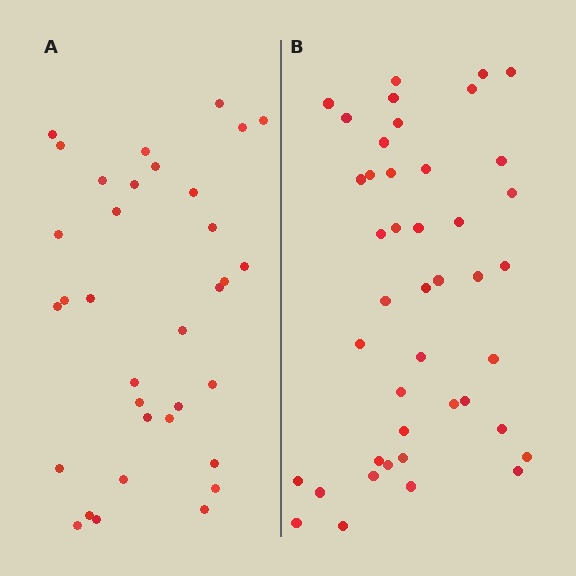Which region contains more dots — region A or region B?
Region B (the right region) has more dots.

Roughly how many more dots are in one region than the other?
Region B has roughly 8 or so more dots than region A.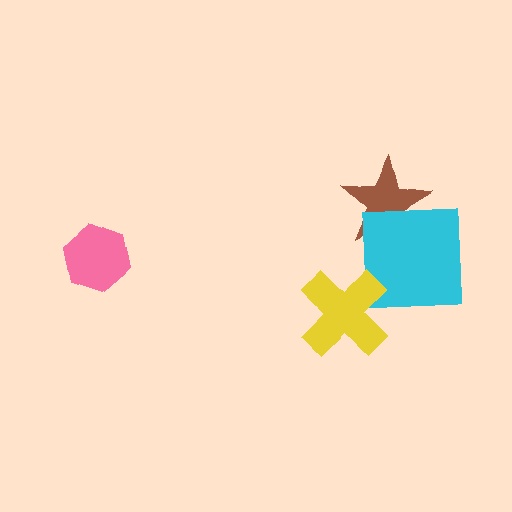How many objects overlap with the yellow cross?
0 objects overlap with the yellow cross.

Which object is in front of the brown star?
The cyan square is in front of the brown star.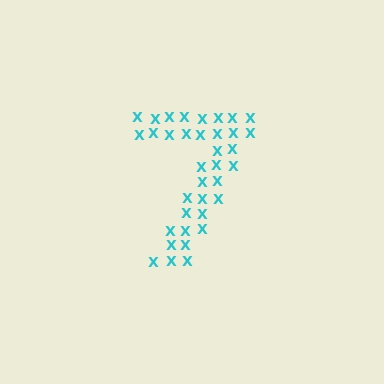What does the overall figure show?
The overall figure shows the digit 7.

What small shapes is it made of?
It is made of small letter X's.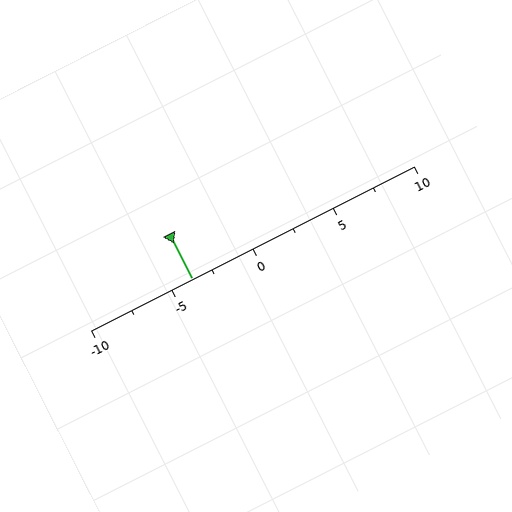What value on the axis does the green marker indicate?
The marker indicates approximately -3.8.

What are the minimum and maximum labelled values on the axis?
The axis runs from -10 to 10.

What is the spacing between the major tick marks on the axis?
The major ticks are spaced 5 apart.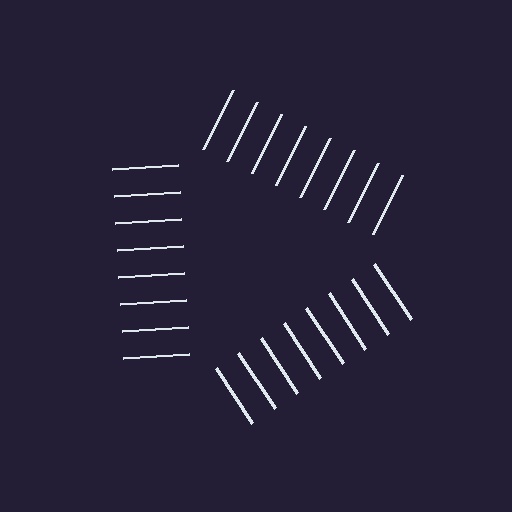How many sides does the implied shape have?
3 sides — the line-ends trace a triangle.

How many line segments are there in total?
24 — 8 along each of the 3 edges.